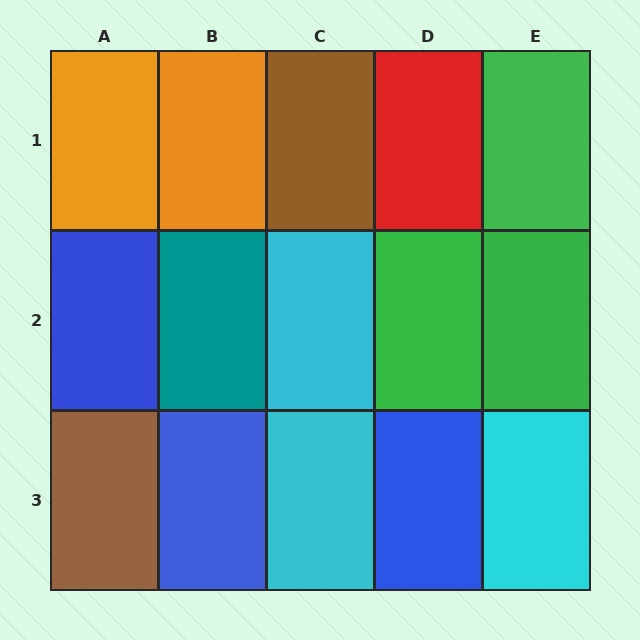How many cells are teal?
1 cell is teal.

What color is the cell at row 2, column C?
Cyan.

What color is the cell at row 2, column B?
Teal.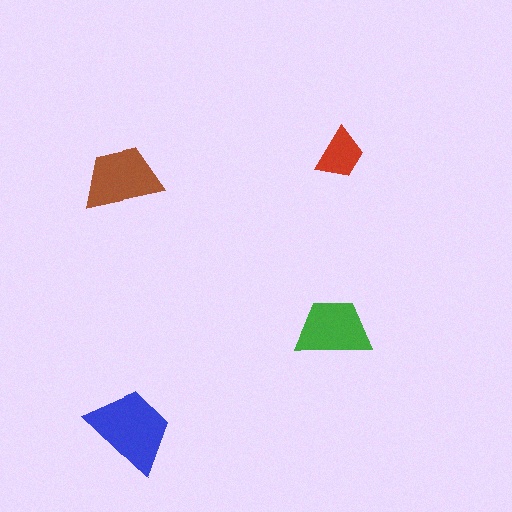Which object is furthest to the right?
The red trapezoid is rightmost.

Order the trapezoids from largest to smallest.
the blue one, the brown one, the green one, the red one.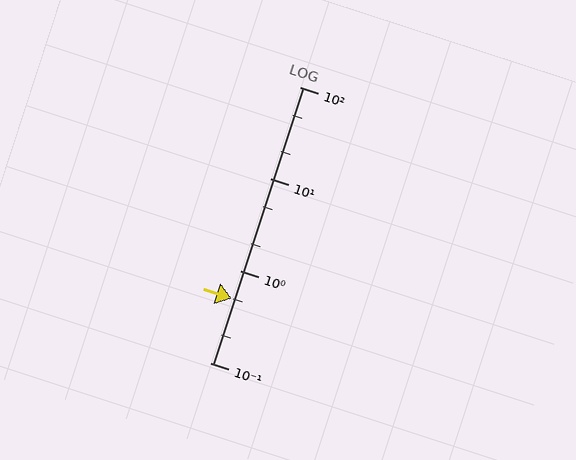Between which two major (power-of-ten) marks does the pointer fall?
The pointer is between 0.1 and 1.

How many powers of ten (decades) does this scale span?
The scale spans 3 decades, from 0.1 to 100.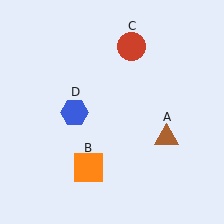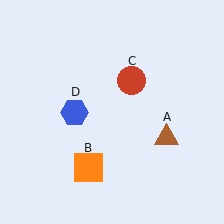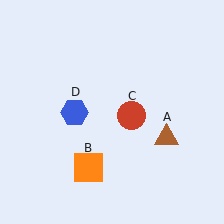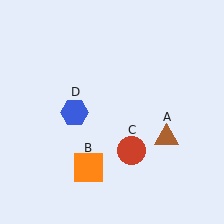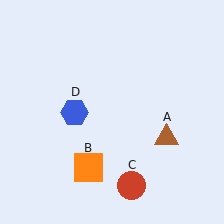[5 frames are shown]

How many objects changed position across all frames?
1 object changed position: red circle (object C).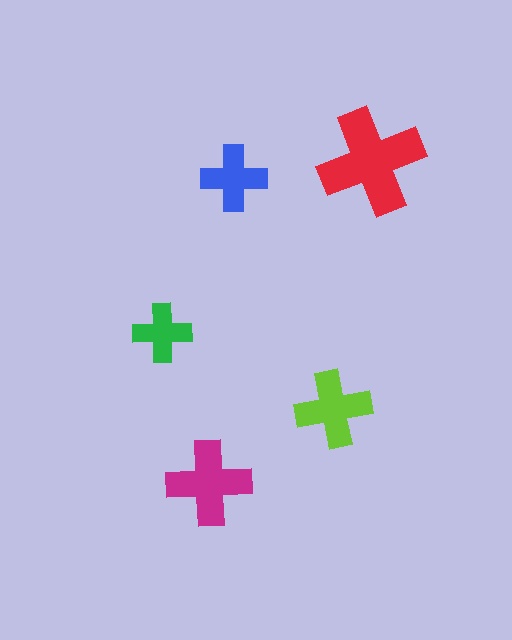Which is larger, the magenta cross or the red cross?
The red one.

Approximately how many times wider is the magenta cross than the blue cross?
About 1.5 times wider.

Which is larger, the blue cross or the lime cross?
The lime one.